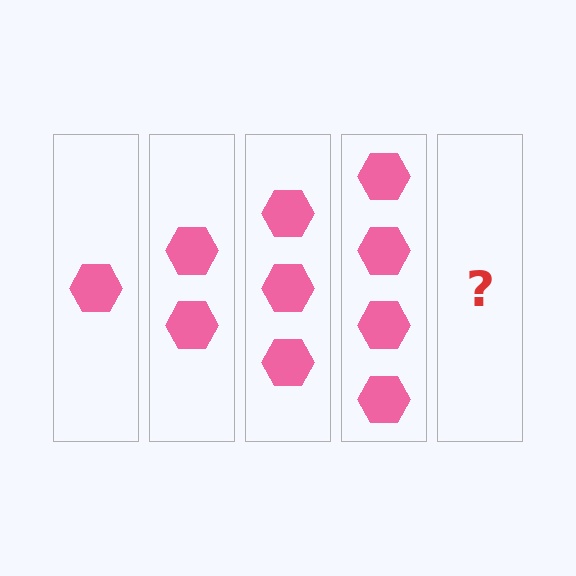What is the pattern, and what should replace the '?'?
The pattern is that each step adds one more hexagon. The '?' should be 5 hexagons.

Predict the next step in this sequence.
The next step is 5 hexagons.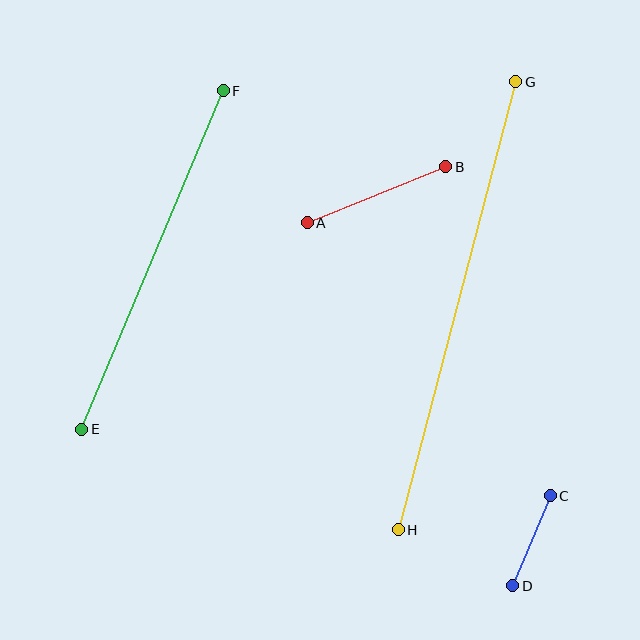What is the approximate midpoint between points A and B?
The midpoint is at approximately (376, 195) pixels.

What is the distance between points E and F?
The distance is approximately 367 pixels.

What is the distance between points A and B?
The distance is approximately 150 pixels.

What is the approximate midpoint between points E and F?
The midpoint is at approximately (152, 260) pixels.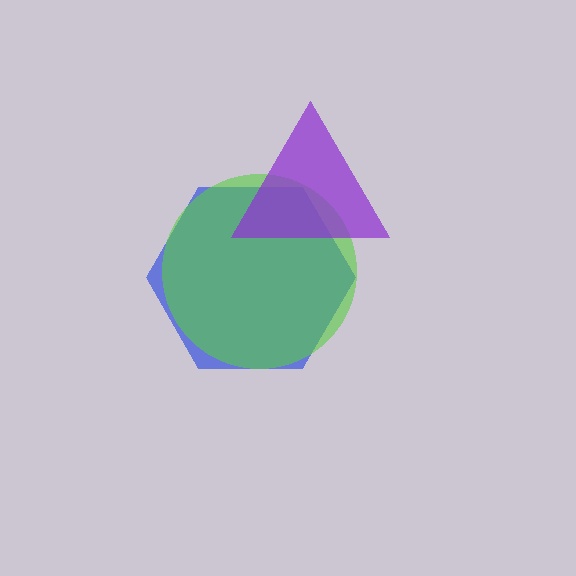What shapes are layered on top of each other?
The layered shapes are: a blue hexagon, a lime circle, a purple triangle.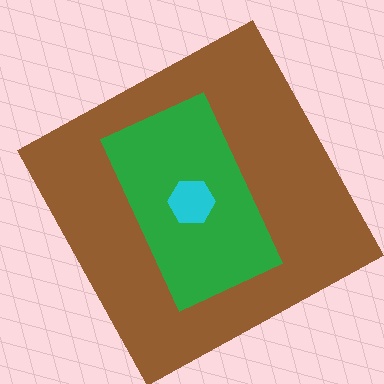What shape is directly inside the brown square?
The green rectangle.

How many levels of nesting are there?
3.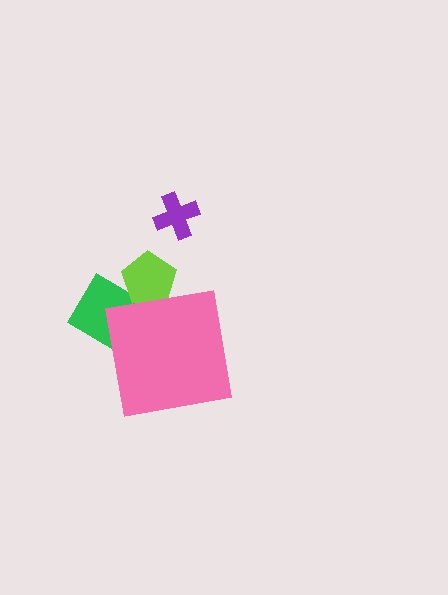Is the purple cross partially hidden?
No, the purple cross is fully visible.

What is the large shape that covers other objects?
A pink square.